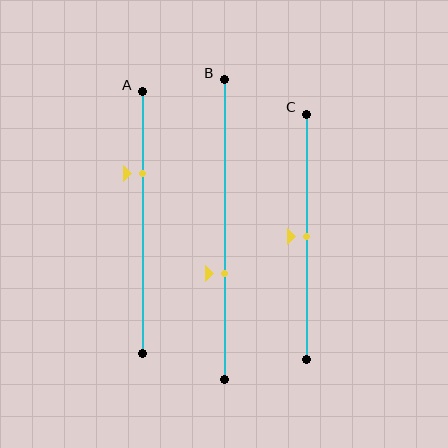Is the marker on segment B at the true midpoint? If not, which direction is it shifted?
No, the marker on segment B is shifted downward by about 15% of the segment length.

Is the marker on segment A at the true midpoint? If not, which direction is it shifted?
No, the marker on segment A is shifted upward by about 19% of the segment length.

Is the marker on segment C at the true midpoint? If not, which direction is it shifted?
Yes, the marker on segment C is at the true midpoint.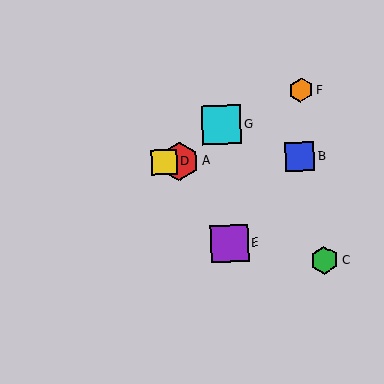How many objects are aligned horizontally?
3 objects (A, B, D) are aligned horizontally.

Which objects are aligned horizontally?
Objects A, B, D are aligned horizontally.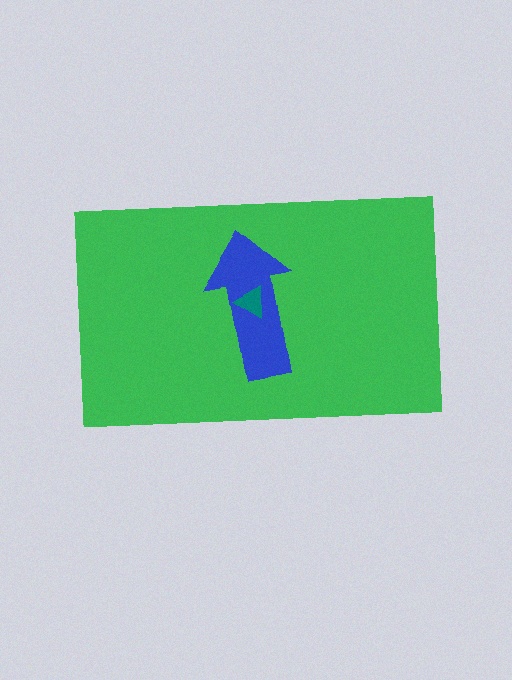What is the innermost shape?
The teal triangle.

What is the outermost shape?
The green rectangle.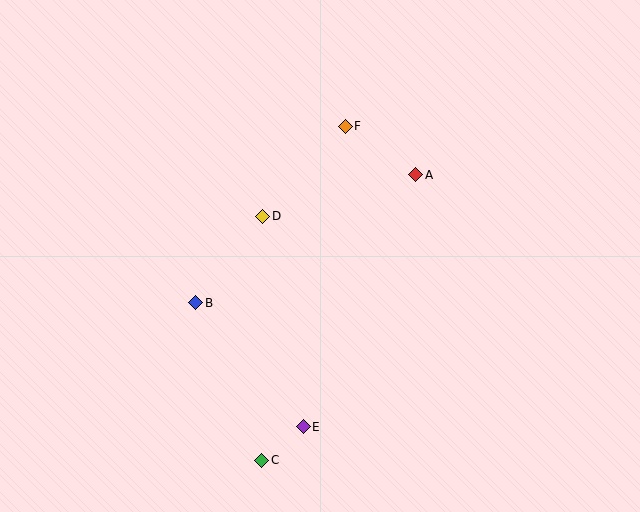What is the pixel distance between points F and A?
The distance between F and A is 85 pixels.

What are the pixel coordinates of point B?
Point B is at (196, 303).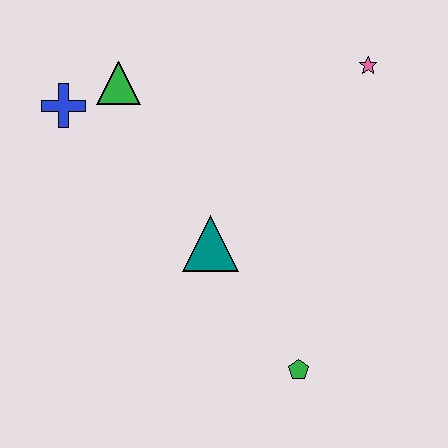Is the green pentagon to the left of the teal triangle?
No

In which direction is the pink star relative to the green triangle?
The pink star is to the right of the green triangle.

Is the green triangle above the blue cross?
Yes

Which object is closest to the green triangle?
The blue cross is closest to the green triangle.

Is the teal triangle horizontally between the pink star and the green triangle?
Yes